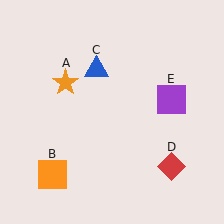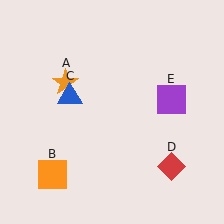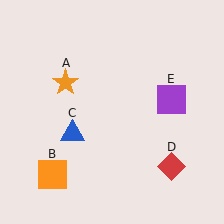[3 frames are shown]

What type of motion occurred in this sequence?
The blue triangle (object C) rotated counterclockwise around the center of the scene.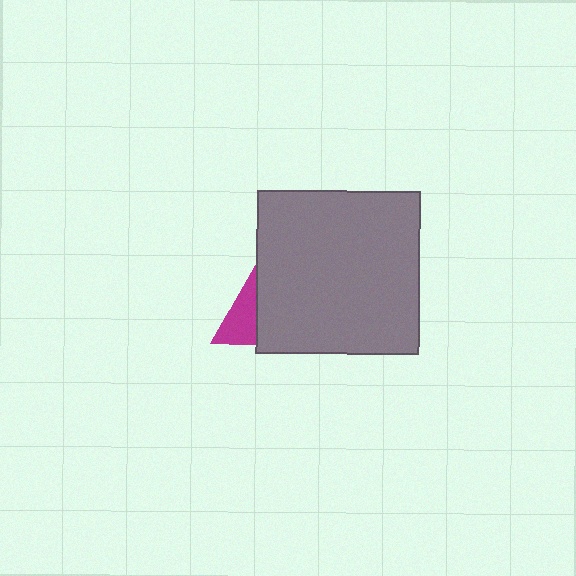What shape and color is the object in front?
The object in front is a gray square.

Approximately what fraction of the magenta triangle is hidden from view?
Roughly 51% of the magenta triangle is hidden behind the gray square.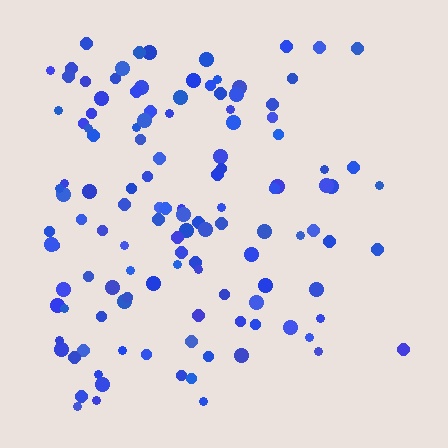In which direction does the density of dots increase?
From right to left, with the left side densest.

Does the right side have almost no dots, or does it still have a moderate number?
Still a moderate number, just noticeably fewer than the left.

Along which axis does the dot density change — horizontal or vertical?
Horizontal.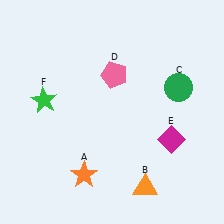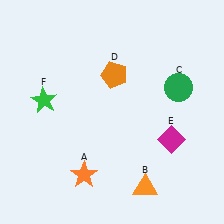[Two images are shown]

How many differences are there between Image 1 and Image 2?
There is 1 difference between the two images.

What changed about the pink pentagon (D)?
In Image 1, D is pink. In Image 2, it changed to orange.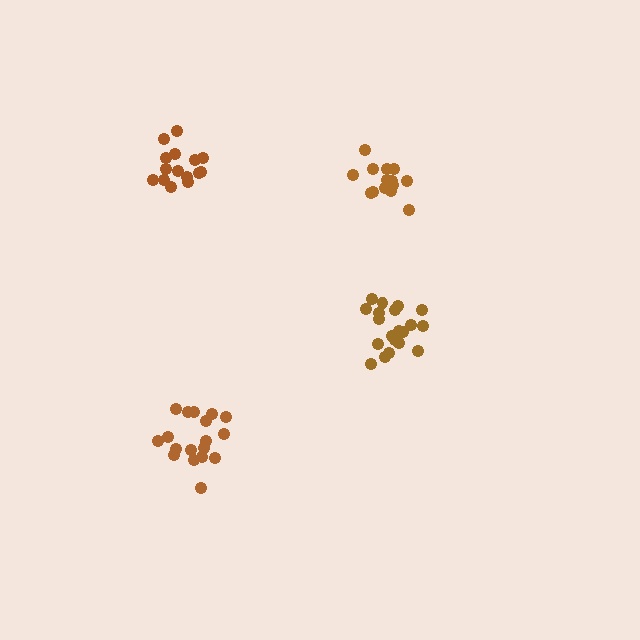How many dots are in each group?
Group 1: 20 dots, Group 2: 15 dots, Group 3: 18 dots, Group 4: 15 dots (68 total).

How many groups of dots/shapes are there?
There are 4 groups.